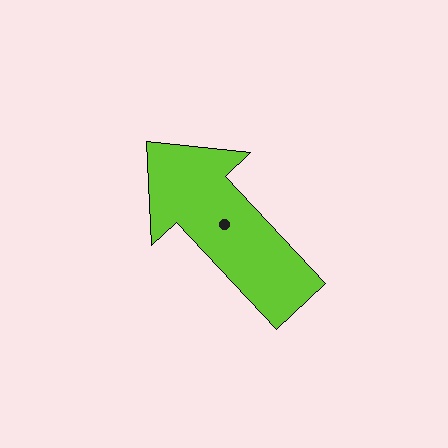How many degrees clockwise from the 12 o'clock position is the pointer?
Approximately 317 degrees.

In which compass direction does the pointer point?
Northwest.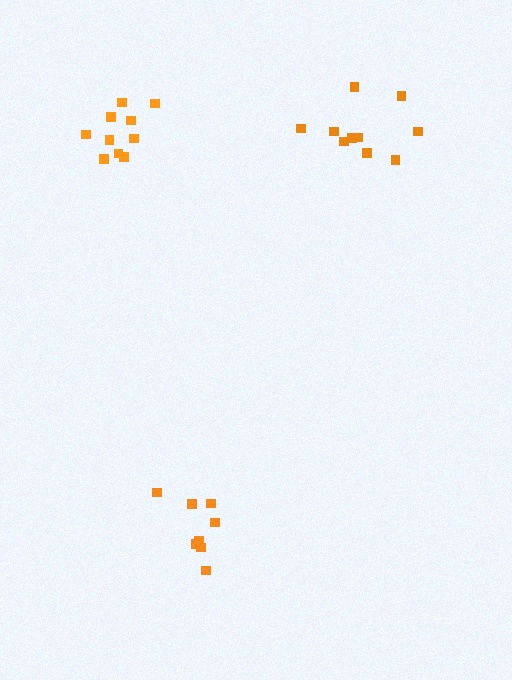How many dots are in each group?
Group 1: 10 dots, Group 2: 10 dots, Group 3: 8 dots (28 total).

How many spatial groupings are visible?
There are 3 spatial groupings.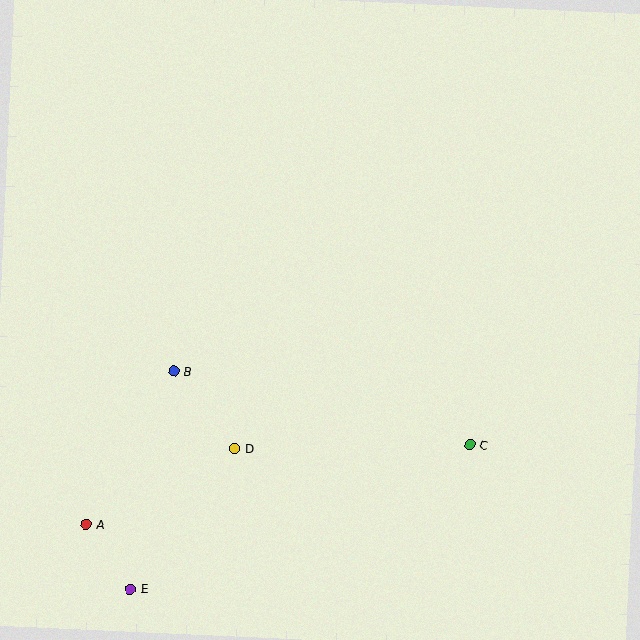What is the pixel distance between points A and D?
The distance between A and D is 167 pixels.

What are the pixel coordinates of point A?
Point A is at (86, 525).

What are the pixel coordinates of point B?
Point B is at (174, 371).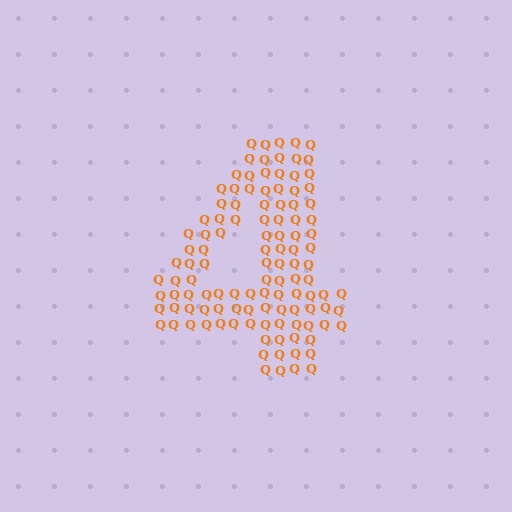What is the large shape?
The large shape is the digit 4.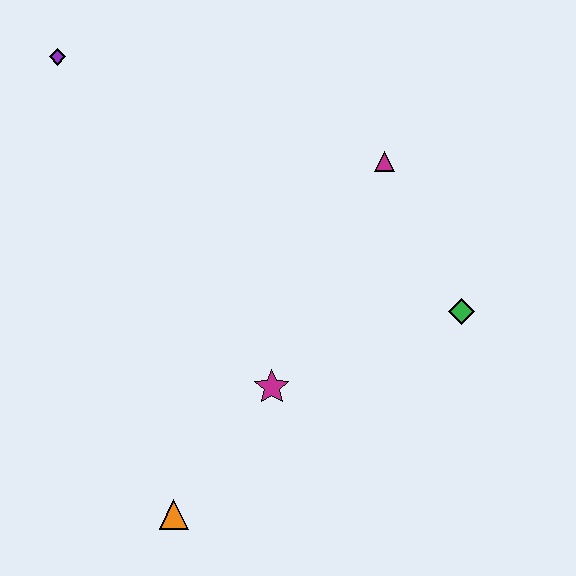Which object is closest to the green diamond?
The magenta triangle is closest to the green diamond.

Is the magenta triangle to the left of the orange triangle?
No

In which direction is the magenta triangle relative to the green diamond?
The magenta triangle is above the green diamond.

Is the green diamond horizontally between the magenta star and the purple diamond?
No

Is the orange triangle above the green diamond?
No